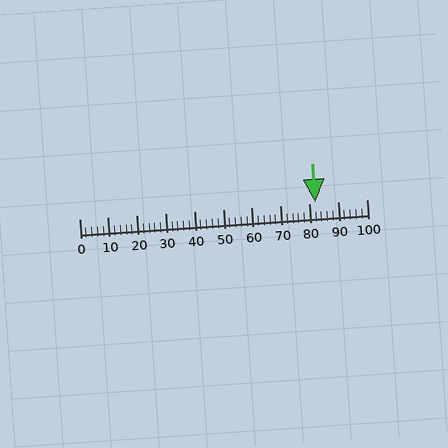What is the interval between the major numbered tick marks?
The major tick marks are spaced 10 units apart.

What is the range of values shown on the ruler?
The ruler shows values from 0 to 100.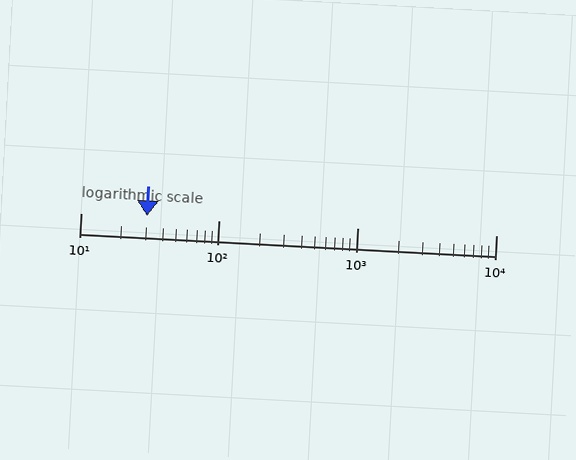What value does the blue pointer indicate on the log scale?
The pointer indicates approximately 30.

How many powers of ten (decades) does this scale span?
The scale spans 3 decades, from 10 to 10000.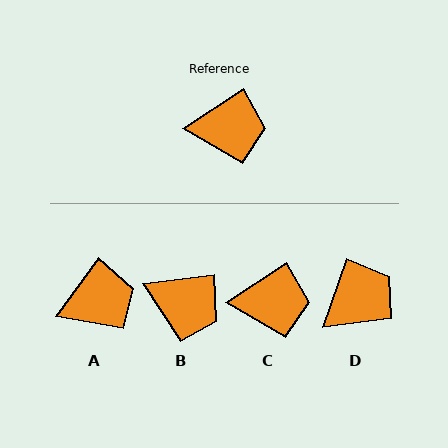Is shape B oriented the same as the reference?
No, it is off by about 27 degrees.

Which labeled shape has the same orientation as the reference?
C.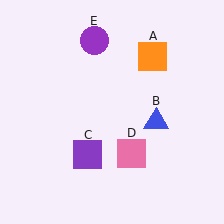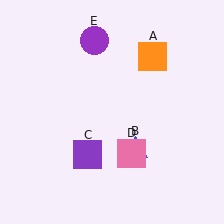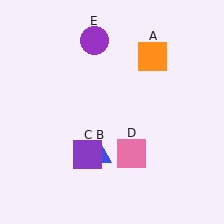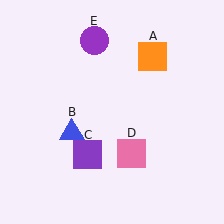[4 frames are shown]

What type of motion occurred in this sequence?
The blue triangle (object B) rotated clockwise around the center of the scene.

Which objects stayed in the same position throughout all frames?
Orange square (object A) and purple square (object C) and pink square (object D) and purple circle (object E) remained stationary.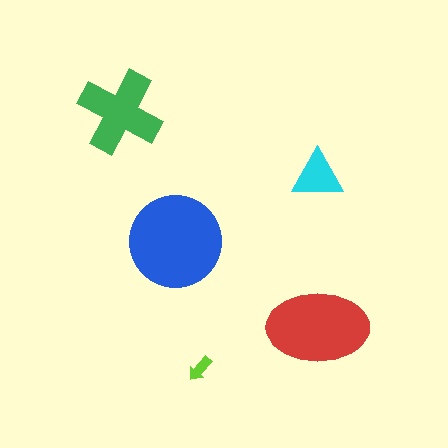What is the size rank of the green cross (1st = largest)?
3rd.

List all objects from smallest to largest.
The lime arrow, the cyan triangle, the green cross, the red ellipse, the blue circle.